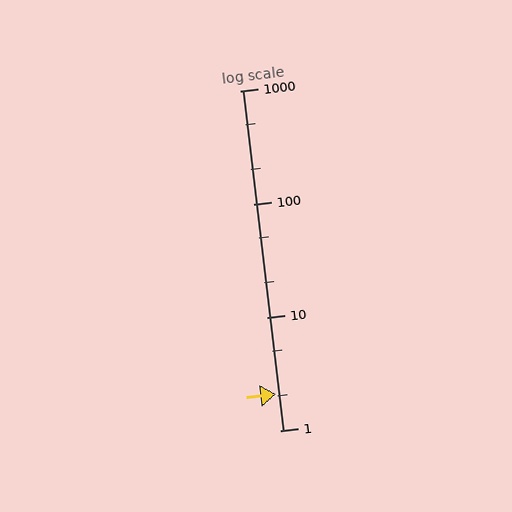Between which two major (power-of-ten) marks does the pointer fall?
The pointer is between 1 and 10.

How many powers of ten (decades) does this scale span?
The scale spans 3 decades, from 1 to 1000.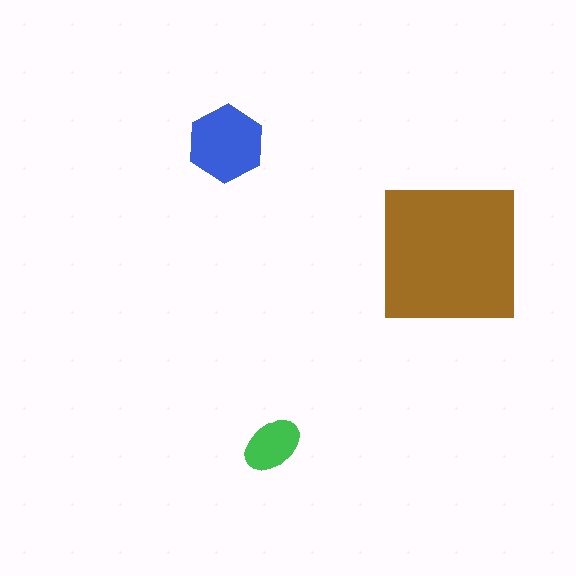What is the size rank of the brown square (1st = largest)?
1st.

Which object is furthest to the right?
The brown square is rightmost.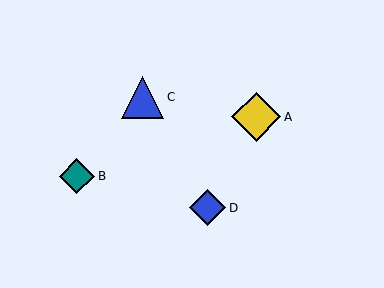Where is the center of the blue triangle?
The center of the blue triangle is at (143, 97).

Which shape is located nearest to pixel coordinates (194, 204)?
The blue diamond (labeled D) at (207, 208) is nearest to that location.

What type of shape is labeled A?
Shape A is a yellow diamond.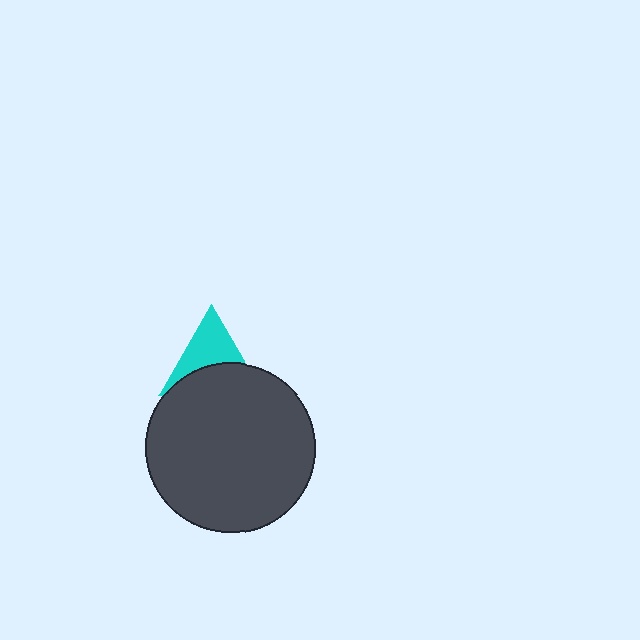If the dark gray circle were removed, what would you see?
You would see the complete cyan triangle.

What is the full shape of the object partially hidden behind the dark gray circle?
The partially hidden object is a cyan triangle.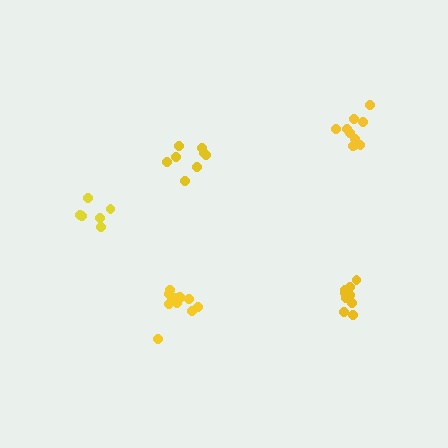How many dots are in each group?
Group 1: 9 dots, Group 2: 8 dots, Group 3: 12 dots, Group 4: 11 dots, Group 5: 6 dots (46 total).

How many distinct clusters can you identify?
There are 5 distinct clusters.